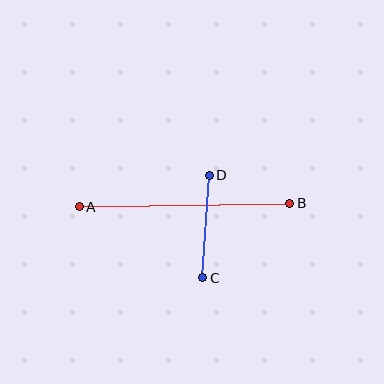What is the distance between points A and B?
The distance is approximately 210 pixels.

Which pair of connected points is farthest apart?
Points A and B are farthest apart.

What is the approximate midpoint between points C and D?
The midpoint is at approximately (206, 226) pixels.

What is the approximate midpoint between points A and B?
The midpoint is at approximately (185, 205) pixels.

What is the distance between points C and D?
The distance is approximately 103 pixels.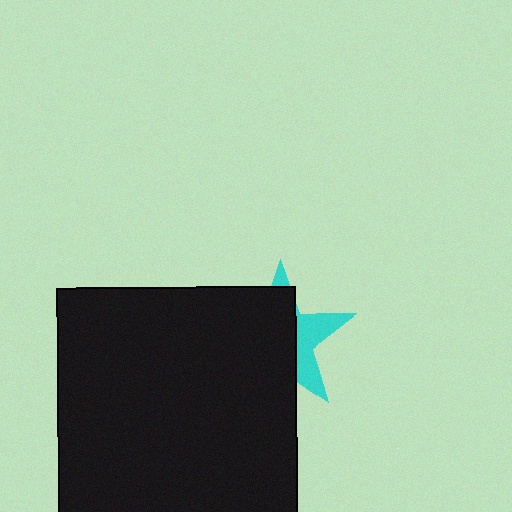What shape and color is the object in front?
The object in front is a black rectangle.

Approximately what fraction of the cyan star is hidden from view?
Roughly 65% of the cyan star is hidden behind the black rectangle.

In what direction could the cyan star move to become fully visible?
The cyan star could move right. That would shift it out from behind the black rectangle entirely.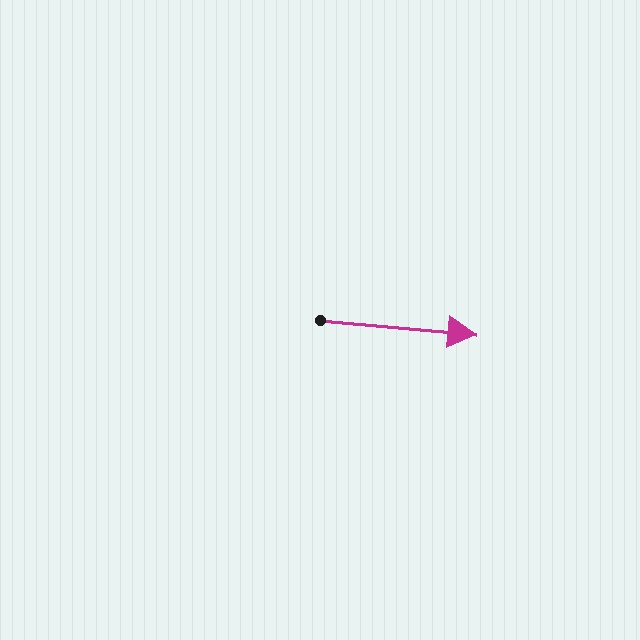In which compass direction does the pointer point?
East.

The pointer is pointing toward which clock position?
Roughly 3 o'clock.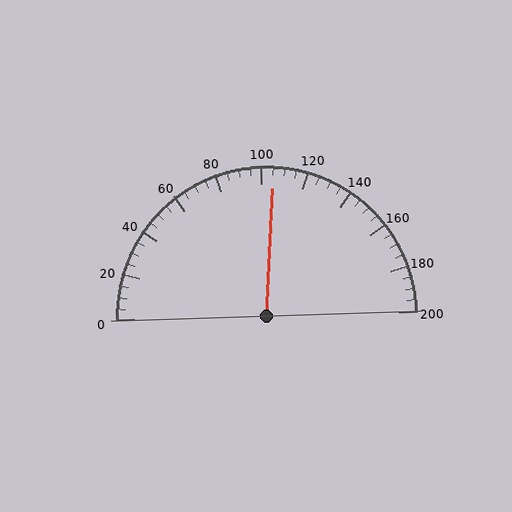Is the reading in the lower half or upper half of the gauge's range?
The reading is in the upper half of the range (0 to 200).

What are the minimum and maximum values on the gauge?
The gauge ranges from 0 to 200.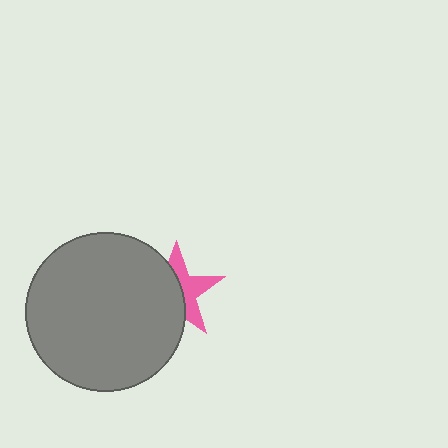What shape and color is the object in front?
The object in front is a gray circle.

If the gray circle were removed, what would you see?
You would see the complete pink star.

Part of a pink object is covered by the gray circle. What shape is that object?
It is a star.